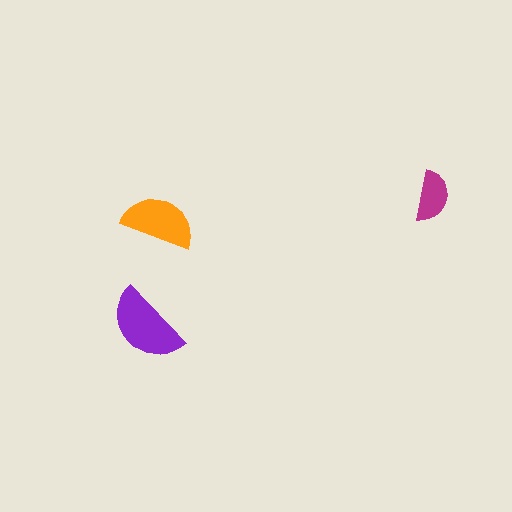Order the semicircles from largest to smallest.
the purple one, the orange one, the magenta one.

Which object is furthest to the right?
The magenta semicircle is rightmost.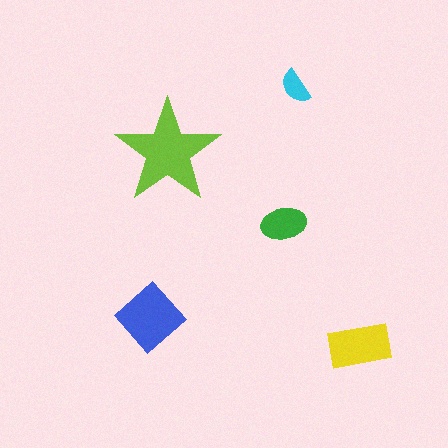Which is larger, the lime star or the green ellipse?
The lime star.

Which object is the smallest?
The cyan semicircle.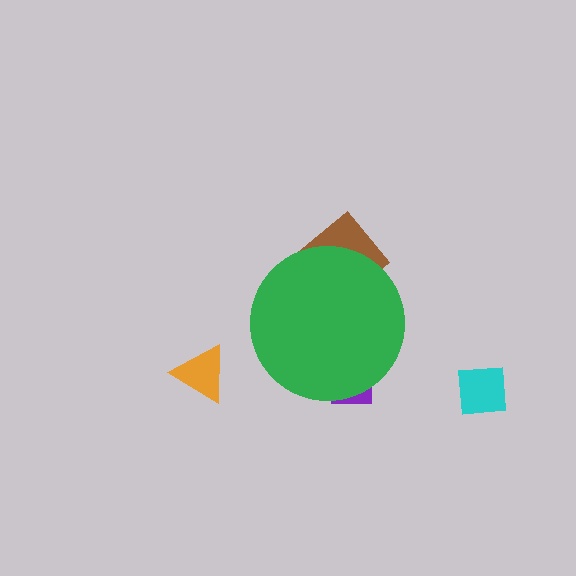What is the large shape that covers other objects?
A green circle.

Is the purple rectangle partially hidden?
Yes, the purple rectangle is partially hidden behind the green circle.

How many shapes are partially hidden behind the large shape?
2 shapes are partially hidden.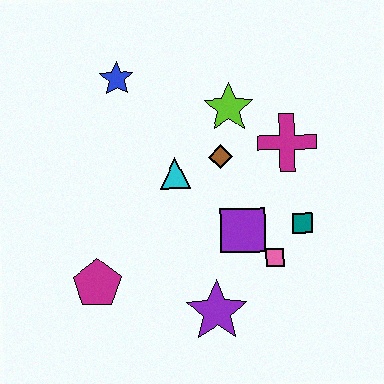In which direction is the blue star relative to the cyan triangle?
The blue star is above the cyan triangle.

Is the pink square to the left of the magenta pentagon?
No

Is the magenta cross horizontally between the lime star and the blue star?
No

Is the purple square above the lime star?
No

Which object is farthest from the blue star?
The purple star is farthest from the blue star.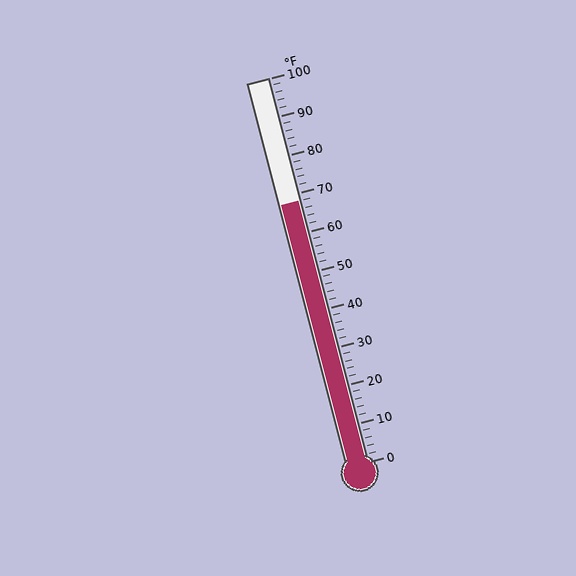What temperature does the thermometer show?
The thermometer shows approximately 68°F.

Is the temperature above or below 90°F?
The temperature is below 90°F.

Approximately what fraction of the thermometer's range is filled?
The thermometer is filled to approximately 70% of its range.